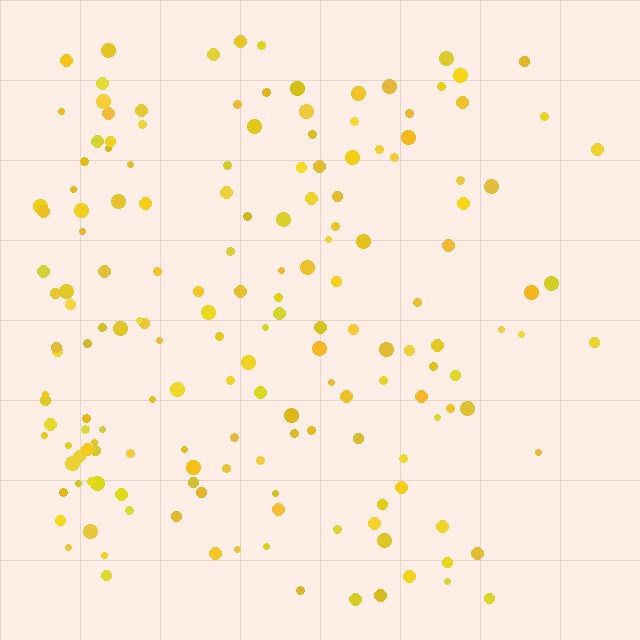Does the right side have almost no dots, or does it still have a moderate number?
Still a moderate number, just noticeably fewer than the left.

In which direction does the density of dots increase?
From right to left, with the left side densest.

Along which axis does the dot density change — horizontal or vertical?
Horizontal.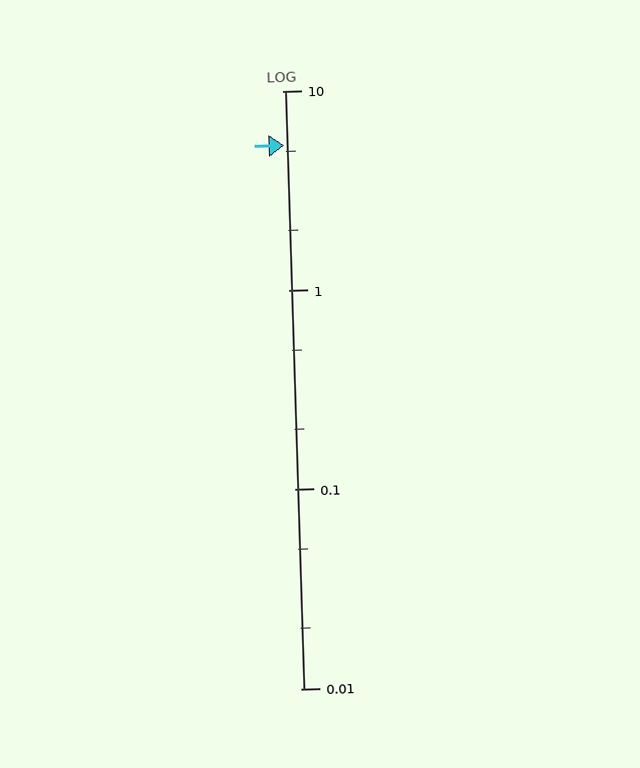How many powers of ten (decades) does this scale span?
The scale spans 3 decades, from 0.01 to 10.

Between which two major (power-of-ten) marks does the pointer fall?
The pointer is between 1 and 10.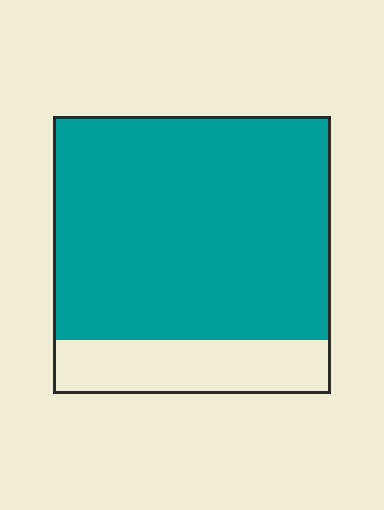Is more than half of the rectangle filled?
Yes.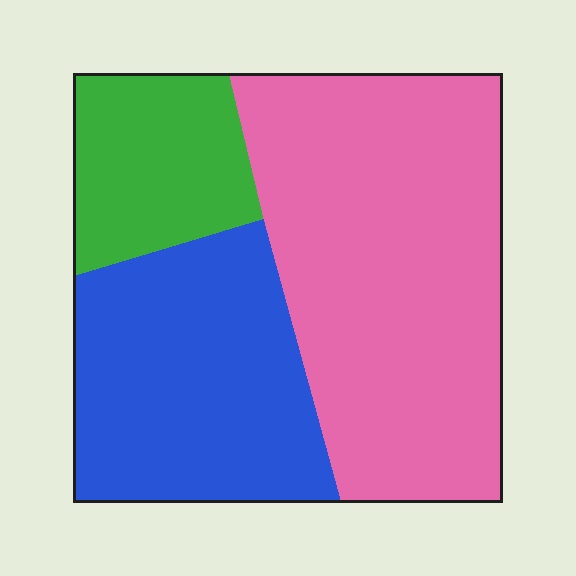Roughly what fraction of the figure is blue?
Blue covers roughly 30% of the figure.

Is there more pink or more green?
Pink.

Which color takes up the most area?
Pink, at roughly 50%.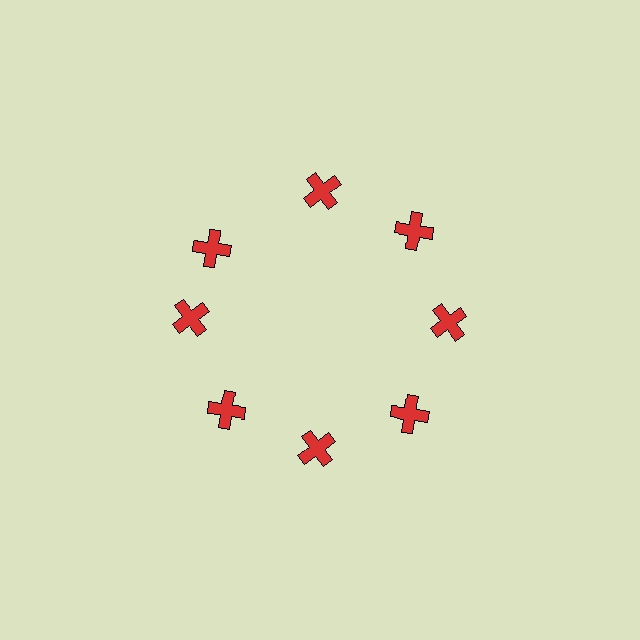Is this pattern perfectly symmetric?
No. The 8 red crosses are arranged in a ring, but one element near the 10 o'clock position is rotated out of alignment along the ring, breaking the 8-fold rotational symmetry.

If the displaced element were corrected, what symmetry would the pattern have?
It would have 8-fold rotational symmetry — the pattern would map onto itself every 45 degrees.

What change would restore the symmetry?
The symmetry would be restored by rotating it back into even spacing with its neighbors so that all 8 crosses sit at equal angles and equal distance from the center.